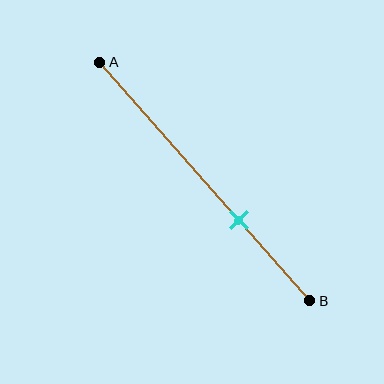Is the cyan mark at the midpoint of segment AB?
No, the mark is at about 65% from A, not at the 50% midpoint.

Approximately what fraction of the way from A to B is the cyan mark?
The cyan mark is approximately 65% of the way from A to B.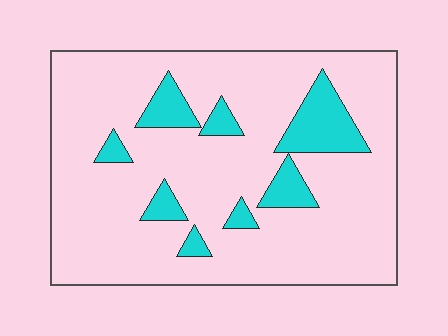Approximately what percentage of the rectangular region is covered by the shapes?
Approximately 15%.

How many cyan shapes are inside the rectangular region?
8.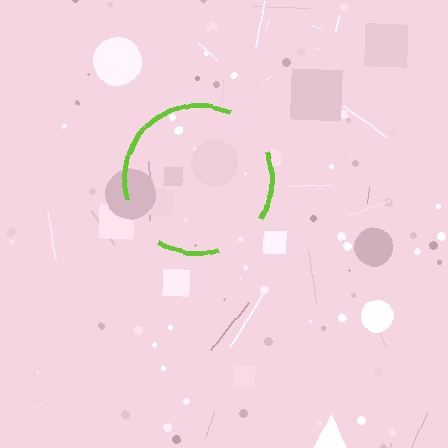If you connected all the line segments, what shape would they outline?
They would outline a circle.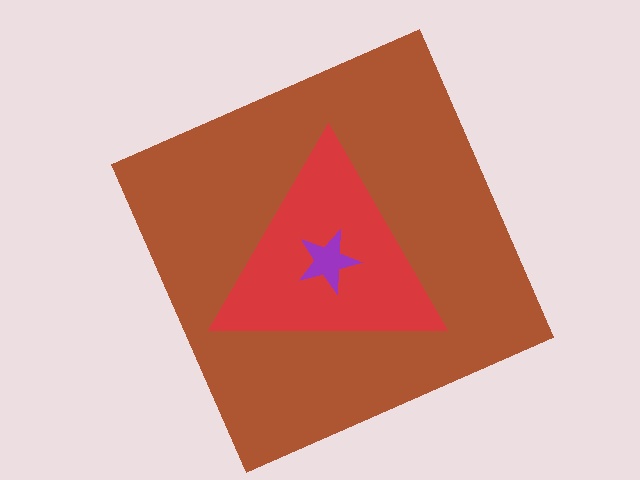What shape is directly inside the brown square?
The red triangle.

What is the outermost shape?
The brown square.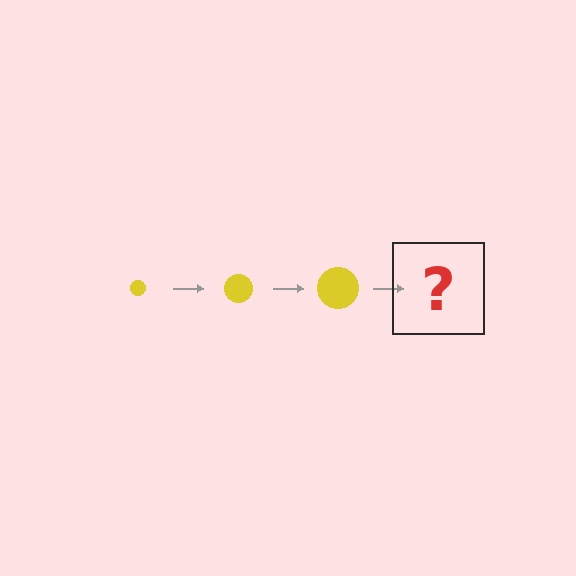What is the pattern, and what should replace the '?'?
The pattern is that the circle gets progressively larger each step. The '?' should be a yellow circle, larger than the previous one.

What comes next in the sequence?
The next element should be a yellow circle, larger than the previous one.